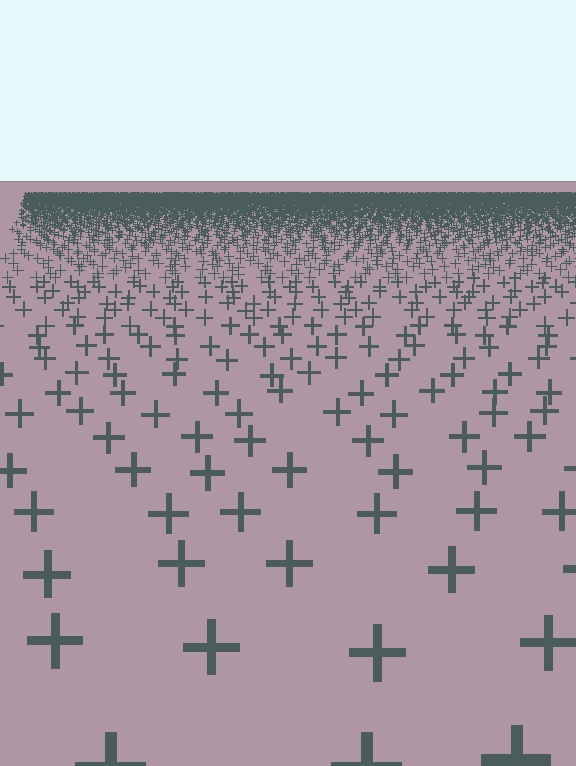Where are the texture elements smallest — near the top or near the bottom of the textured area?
Near the top.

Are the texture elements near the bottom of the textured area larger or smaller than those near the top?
Larger. Near the bottom, elements are closer to the viewer and appear at a bigger on-screen size.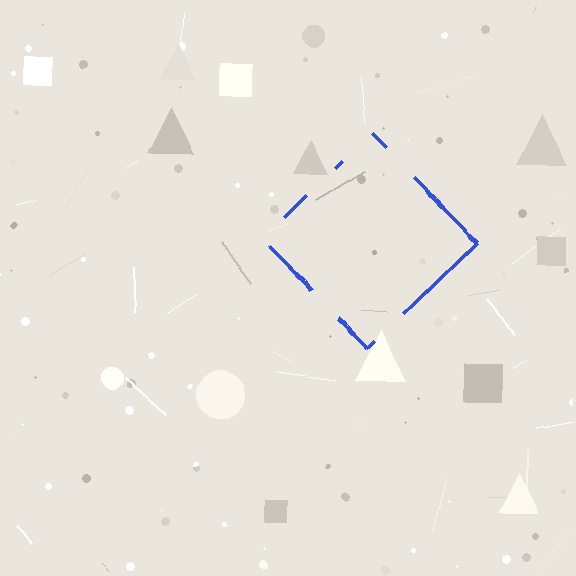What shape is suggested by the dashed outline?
The dashed outline suggests a diamond.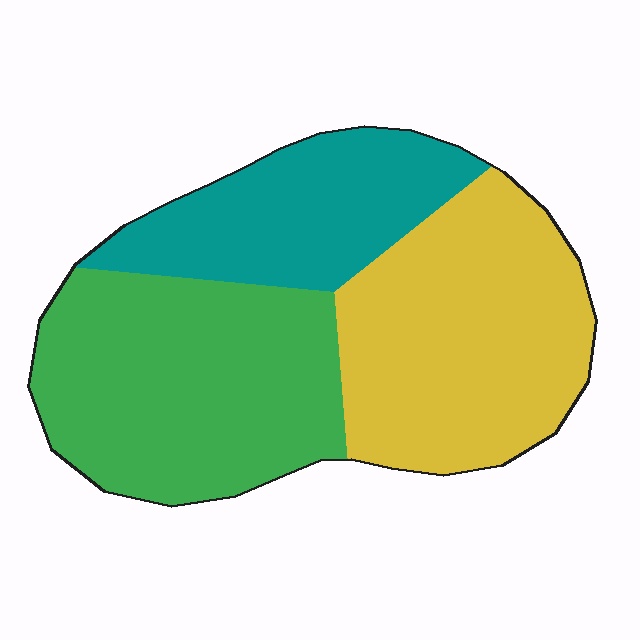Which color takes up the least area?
Teal, at roughly 25%.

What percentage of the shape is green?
Green takes up about two fifths (2/5) of the shape.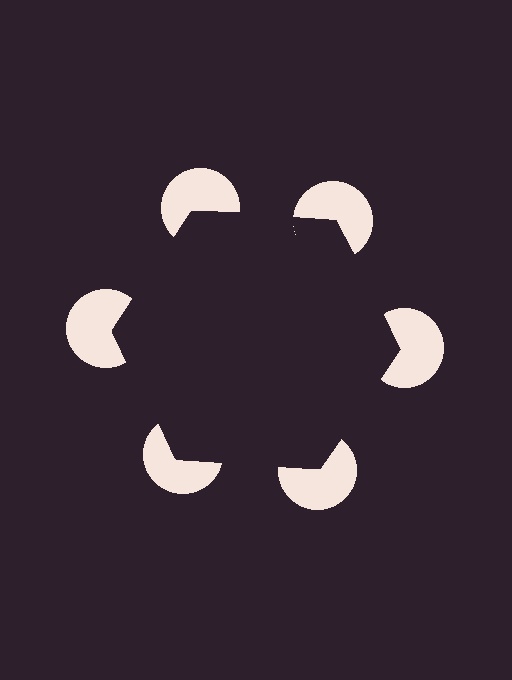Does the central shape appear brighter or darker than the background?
It typically appears slightly darker than the background, even though no actual brightness change is drawn.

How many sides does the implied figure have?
6 sides.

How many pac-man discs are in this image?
There are 6 — one at each vertex of the illusory hexagon.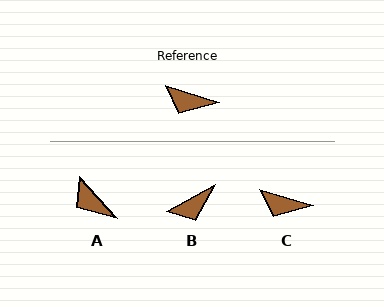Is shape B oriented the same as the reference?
No, it is off by about 45 degrees.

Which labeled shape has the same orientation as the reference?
C.